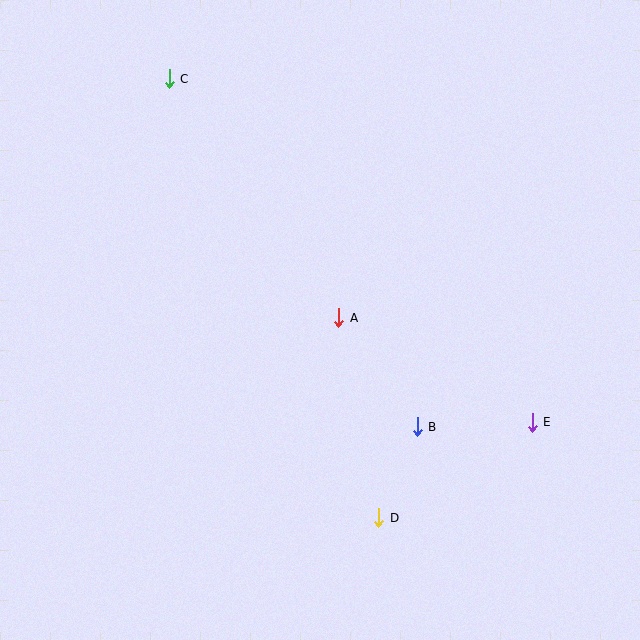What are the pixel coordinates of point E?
Point E is at (532, 422).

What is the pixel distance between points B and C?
The distance between B and C is 427 pixels.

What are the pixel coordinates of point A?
Point A is at (339, 318).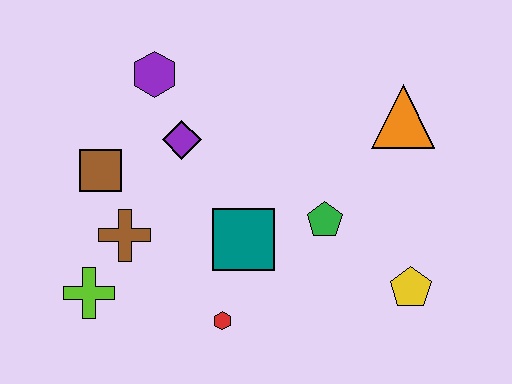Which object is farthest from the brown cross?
The orange triangle is farthest from the brown cross.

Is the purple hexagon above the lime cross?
Yes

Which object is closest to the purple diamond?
The purple hexagon is closest to the purple diamond.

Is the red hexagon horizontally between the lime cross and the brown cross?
No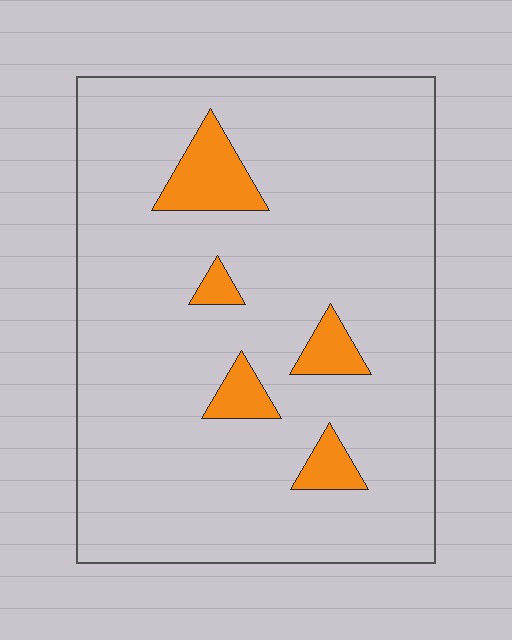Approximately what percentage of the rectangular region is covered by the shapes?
Approximately 10%.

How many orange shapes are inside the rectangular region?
5.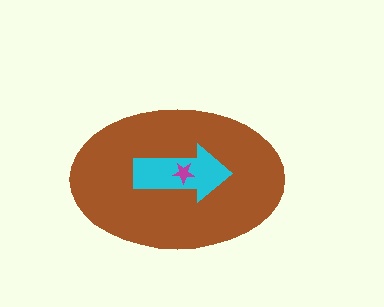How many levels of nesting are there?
3.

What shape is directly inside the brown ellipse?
The cyan arrow.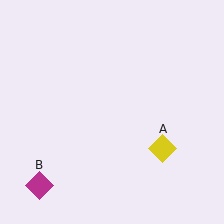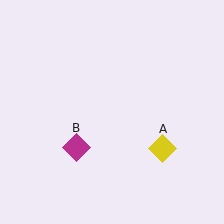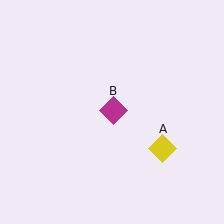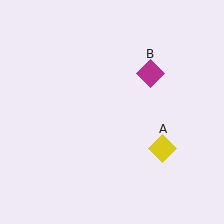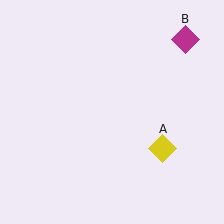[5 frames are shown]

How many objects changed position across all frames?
1 object changed position: magenta diamond (object B).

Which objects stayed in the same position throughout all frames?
Yellow diamond (object A) remained stationary.